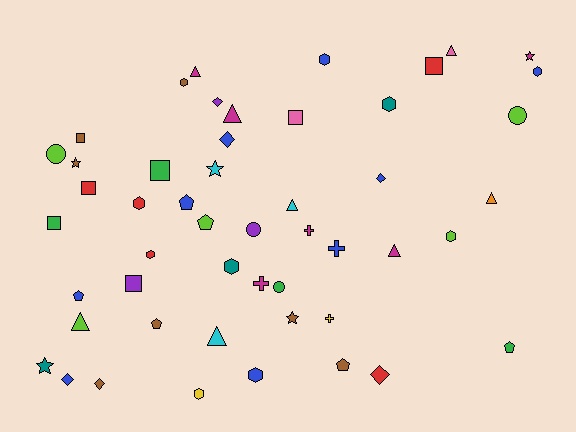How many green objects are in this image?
There are 4 green objects.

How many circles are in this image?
There are 4 circles.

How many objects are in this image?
There are 50 objects.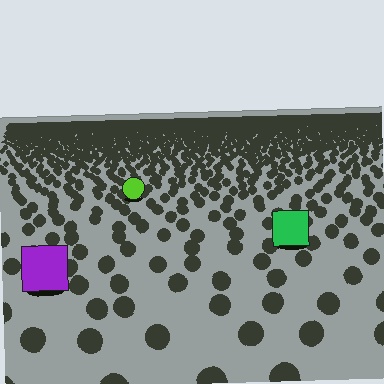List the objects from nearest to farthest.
From nearest to farthest: the purple square, the green square, the lime circle.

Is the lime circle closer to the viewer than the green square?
No. The green square is closer — you can tell from the texture gradient: the ground texture is coarser near it.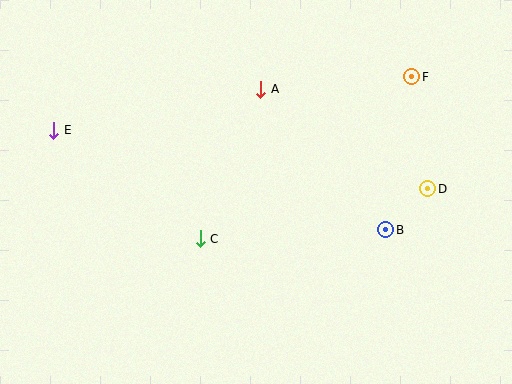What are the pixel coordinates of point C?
Point C is at (200, 239).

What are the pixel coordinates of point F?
Point F is at (412, 77).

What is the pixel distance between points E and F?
The distance between E and F is 362 pixels.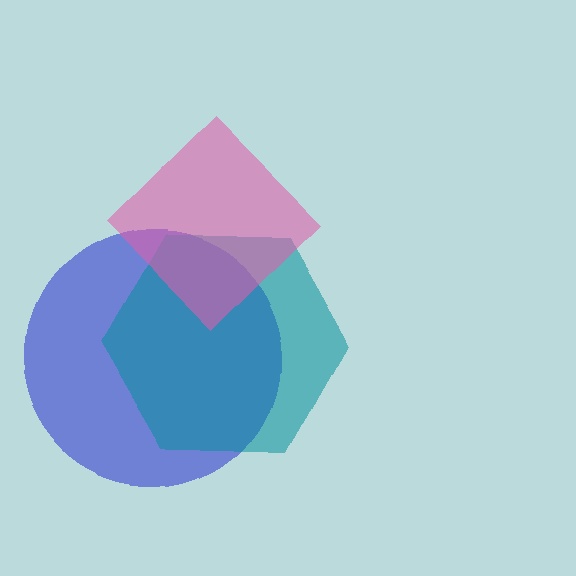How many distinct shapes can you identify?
There are 3 distinct shapes: a blue circle, a teal hexagon, a pink diamond.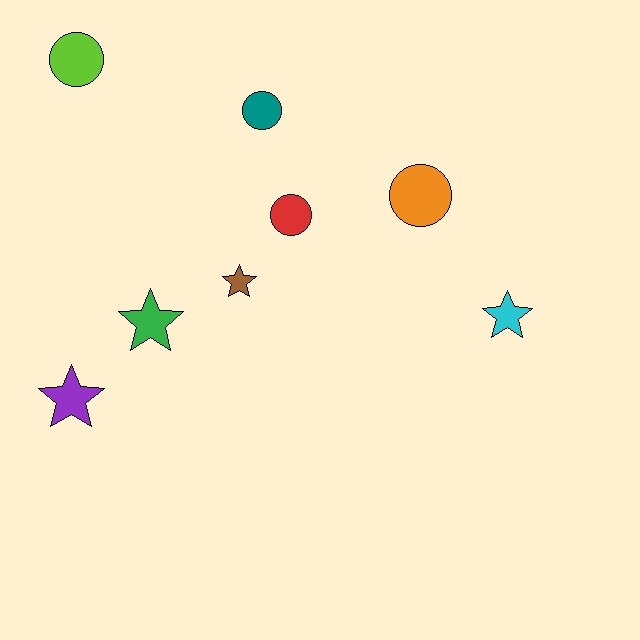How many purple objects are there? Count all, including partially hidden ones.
There is 1 purple object.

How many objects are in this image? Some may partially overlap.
There are 8 objects.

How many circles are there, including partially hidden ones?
There are 4 circles.